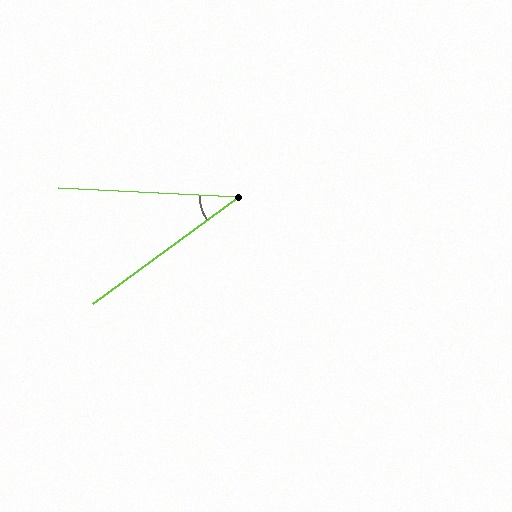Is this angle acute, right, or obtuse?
It is acute.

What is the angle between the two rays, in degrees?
Approximately 39 degrees.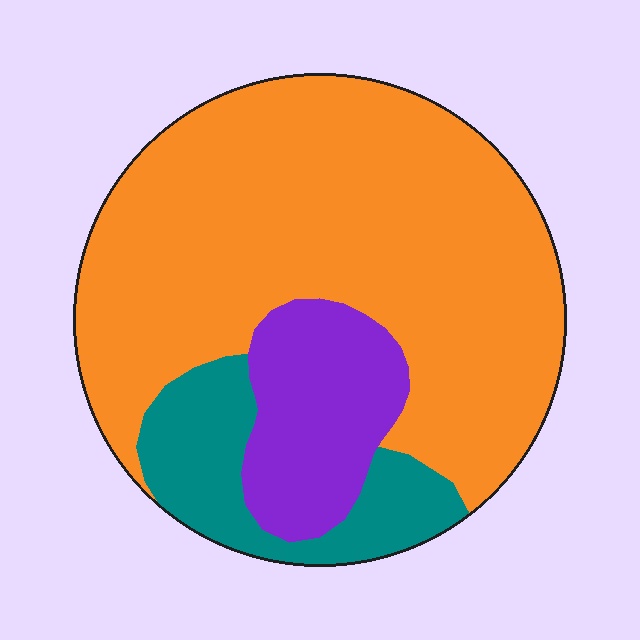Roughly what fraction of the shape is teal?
Teal covers roughly 15% of the shape.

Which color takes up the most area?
Orange, at roughly 70%.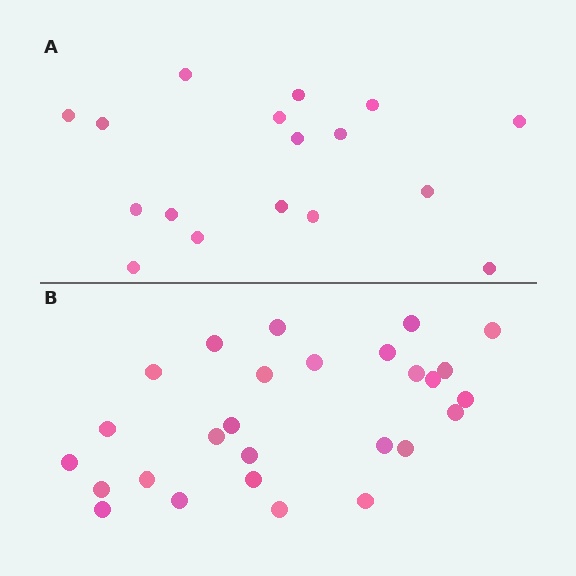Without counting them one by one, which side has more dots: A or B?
Region B (the bottom region) has more dots.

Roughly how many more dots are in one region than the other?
Region B has roughly 10 or so more dots than region A.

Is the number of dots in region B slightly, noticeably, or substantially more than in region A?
Region B has substantially more. The ratio is roughly 1.6 to 1.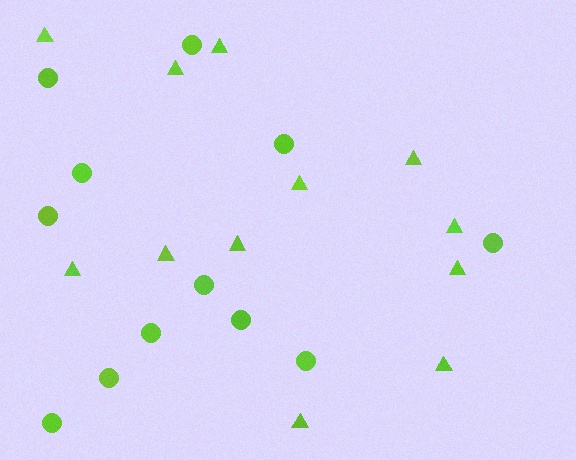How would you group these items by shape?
There are 2 groups: one group of triangles (12) and one group of circles (12).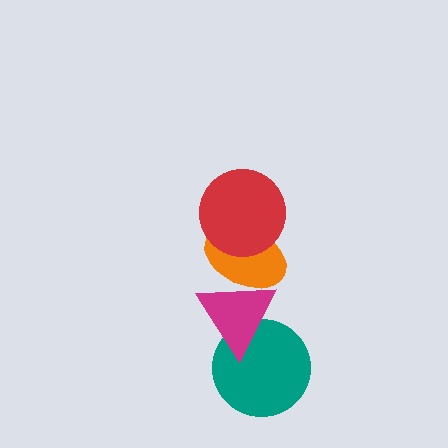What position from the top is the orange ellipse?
The orange ellipse is 2nd from the top.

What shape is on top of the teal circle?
The magenta triangle is on top of the teal circle.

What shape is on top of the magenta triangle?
The orange ellipse is on top of the magenta triangle.